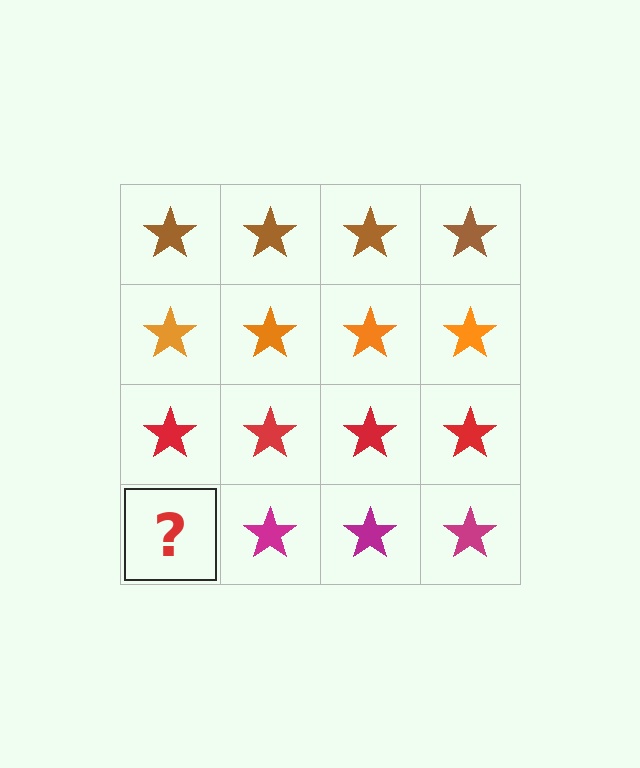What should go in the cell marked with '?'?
The missing cell should contain a magenta star.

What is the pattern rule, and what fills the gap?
The rule is that each row has a consistent color. The gap should be filled with a magenta star.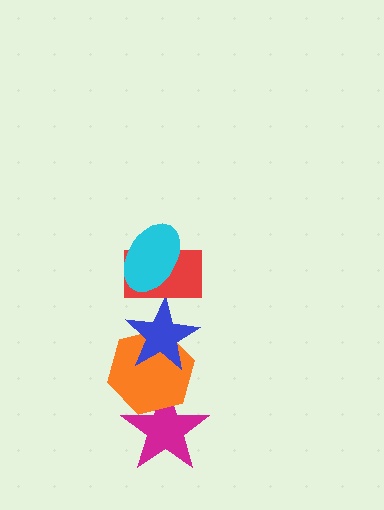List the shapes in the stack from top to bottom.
From top to bottom: the cyan ellipse, the red rectangle, the blue star, the orange hexagon, the magenta star.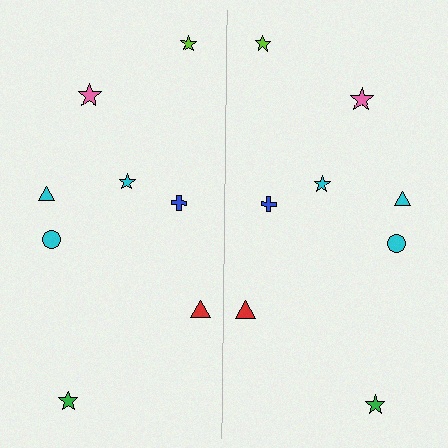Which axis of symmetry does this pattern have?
The pattern has a vertical axis of symmetry running through the center of the image.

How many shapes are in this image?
There are 16 shapes in this image.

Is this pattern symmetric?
Yes, this pattern has bilateral (reflection) symmetry.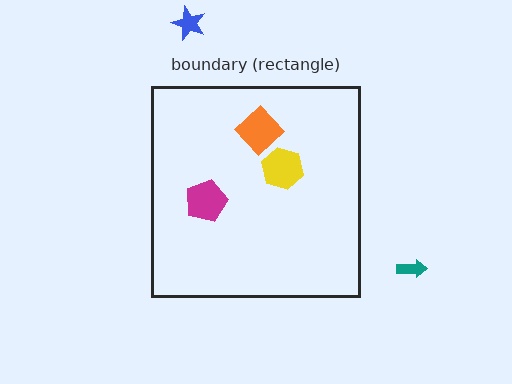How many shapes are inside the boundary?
3 inside, 2 outside.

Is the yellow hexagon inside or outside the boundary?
Inside.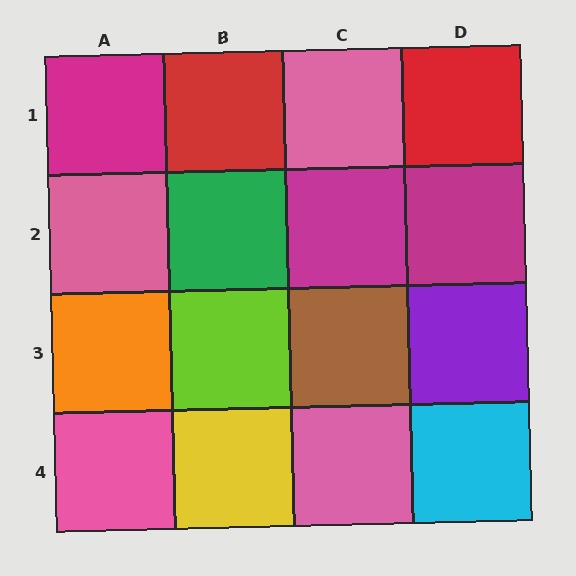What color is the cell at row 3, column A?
Orange.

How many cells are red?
2 cells are red.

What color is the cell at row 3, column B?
Lime.